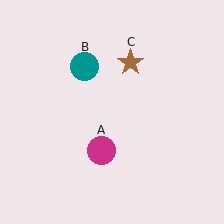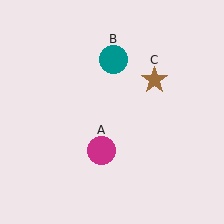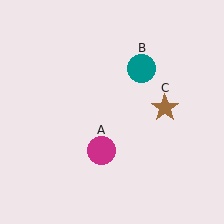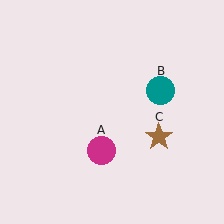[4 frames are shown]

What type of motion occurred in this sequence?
The teal circle (object B), brown star (object C) rotated clockwise around the center of the scene.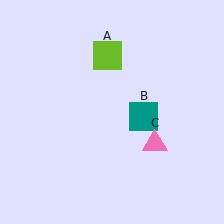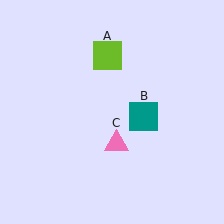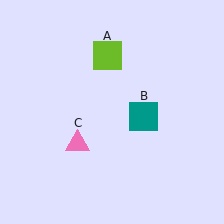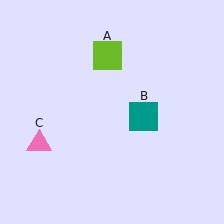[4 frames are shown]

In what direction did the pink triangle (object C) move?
The pink triangle (object C) moved left.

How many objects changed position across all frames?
1 object changed position: pink triangle (object C).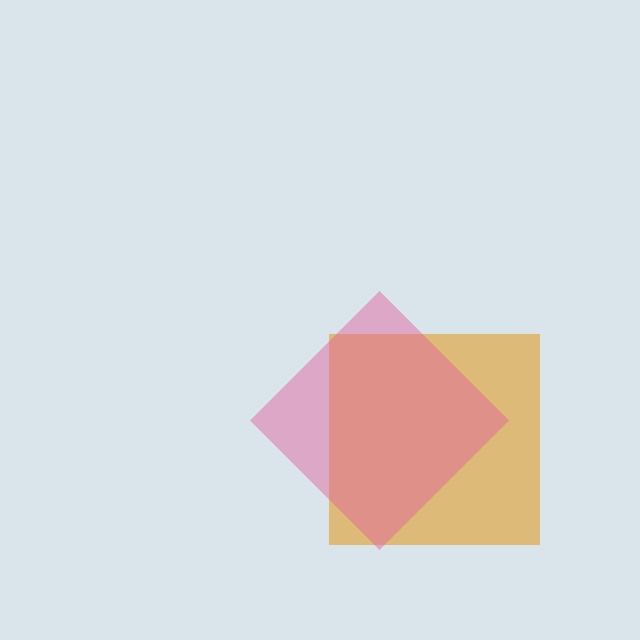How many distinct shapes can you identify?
There are 2 distinct shapes: an orange square, a pink diamond.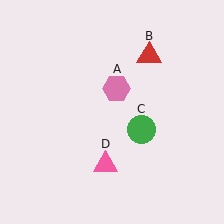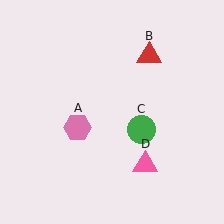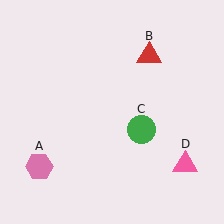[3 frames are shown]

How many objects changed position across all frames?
2 objects changed position: pink hexagon (object A), pink triangle (object D).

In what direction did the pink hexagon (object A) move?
The pink hexagon (object A) moved down and to the left.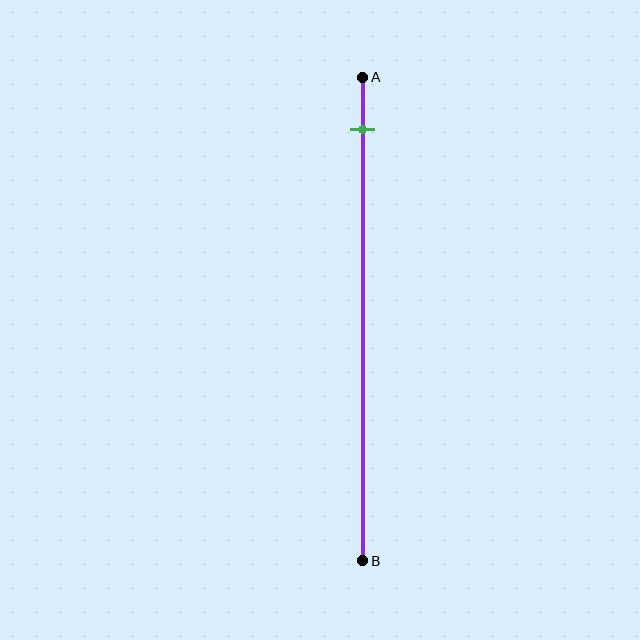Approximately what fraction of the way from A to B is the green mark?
The green mark is approximately 10% of the way from A to B.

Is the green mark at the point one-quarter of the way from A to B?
No, the mark is at about 10% from A, not at the 25% one-quarter point.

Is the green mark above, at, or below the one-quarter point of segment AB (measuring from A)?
The green mark is above the one-quarter point of segment AB.